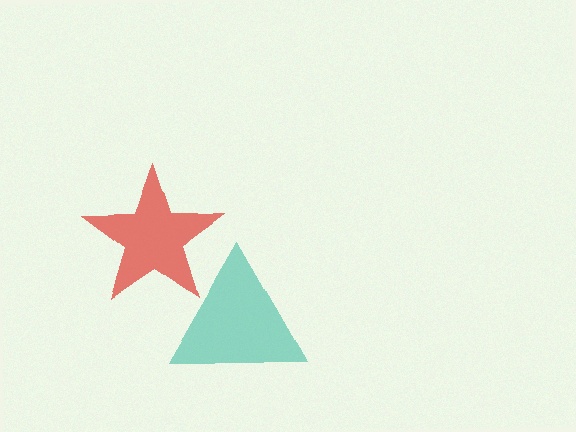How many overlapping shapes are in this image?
There are 2 overlapping shapes in the image.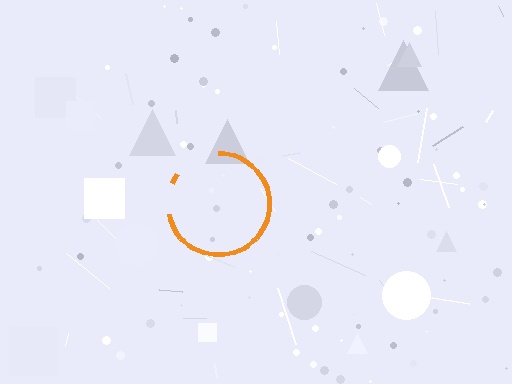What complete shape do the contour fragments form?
The contour fragments form a circle.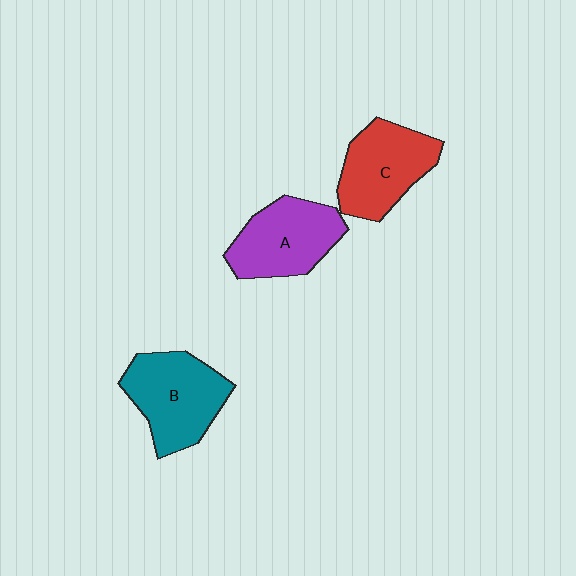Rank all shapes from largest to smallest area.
From largest to smallest: B (teal), C (red), A (purple).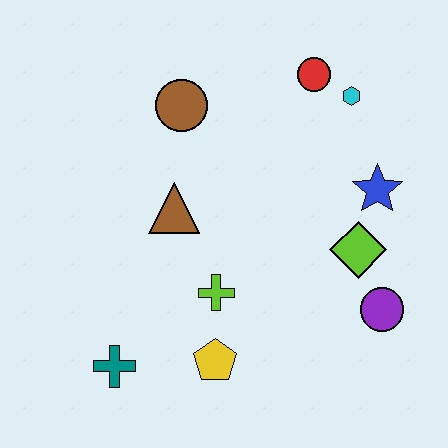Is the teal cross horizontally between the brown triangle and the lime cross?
No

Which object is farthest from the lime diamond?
The teal cross is farthest from the lime diamond.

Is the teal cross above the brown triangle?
No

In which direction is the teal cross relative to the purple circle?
The teal cross is to the left of the purple circle.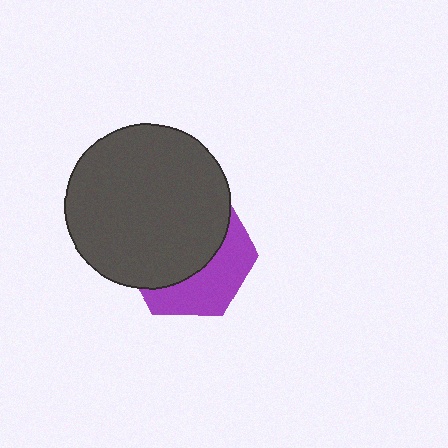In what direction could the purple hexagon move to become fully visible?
The purple hexagon could move toward the lower-right. That would shift it out from behind the dark gray circle entirely.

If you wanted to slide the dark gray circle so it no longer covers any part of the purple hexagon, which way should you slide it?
Slide it toward the upper-left — that is the most direct way to separate the two shapes.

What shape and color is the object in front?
The object in front is a dark gray circle.